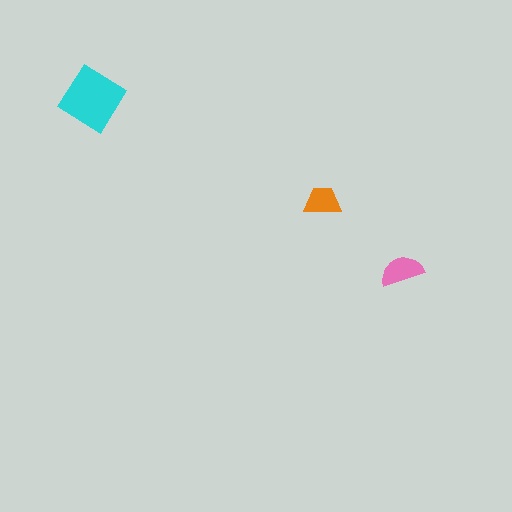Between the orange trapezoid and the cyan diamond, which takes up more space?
The cyan diamond.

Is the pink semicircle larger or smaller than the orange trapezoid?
Larger.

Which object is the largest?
The cyan diamond.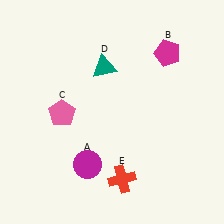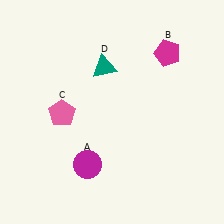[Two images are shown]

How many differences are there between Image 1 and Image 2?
There is 1 difference between the two images.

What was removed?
The red cross (E) was removed in Image 2.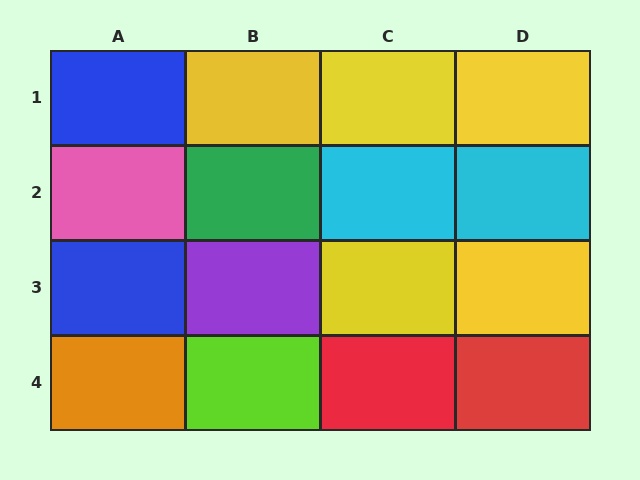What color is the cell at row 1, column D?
Yellow.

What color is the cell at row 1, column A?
Blue.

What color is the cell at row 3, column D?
Yellow.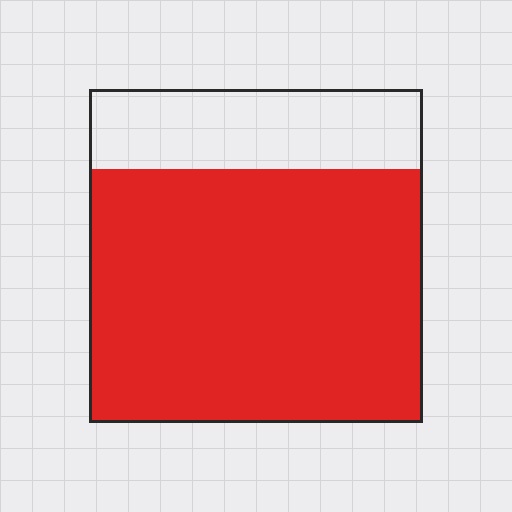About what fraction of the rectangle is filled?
About three quarters (3/4).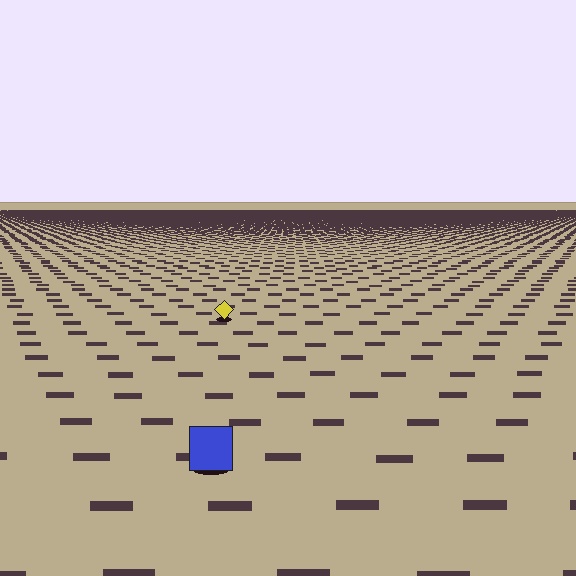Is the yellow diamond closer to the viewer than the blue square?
No. The blue square is closer — you can tell from the texture gradient: the ground texture is coarser near it.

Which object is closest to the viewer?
The blue square is closest. The texture marks near it are larger and more spread out.